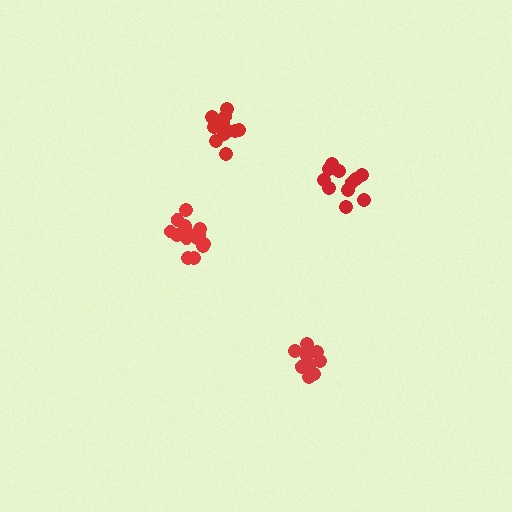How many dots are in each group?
Group 1: 11 dots, Group 2: 12 dots, Group 3: 12 dots, Group 4: 14 dots (49 total).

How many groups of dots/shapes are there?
There are 4 groups.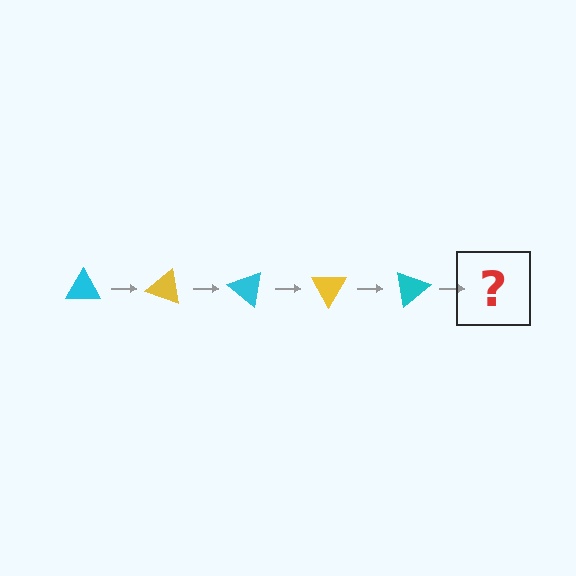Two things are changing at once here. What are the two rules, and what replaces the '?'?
The two rules are that it rotates 20 degrees each step and the color cycles through cyan and yellow. The '?' should be a yellow triangle, rotated 100 degrees from the start.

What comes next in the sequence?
The next element should be a yellow triangle, rotated 100 degrees from the start.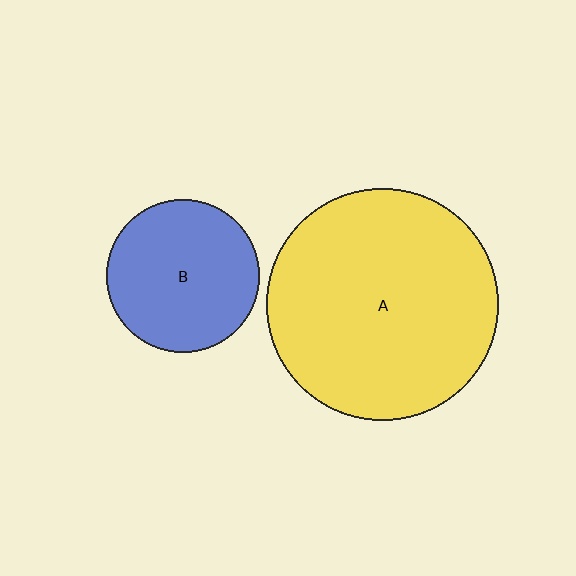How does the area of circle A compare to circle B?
Approximately 2.3 times.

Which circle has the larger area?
Circle A (yellow).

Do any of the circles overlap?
No, none of the circles overlap.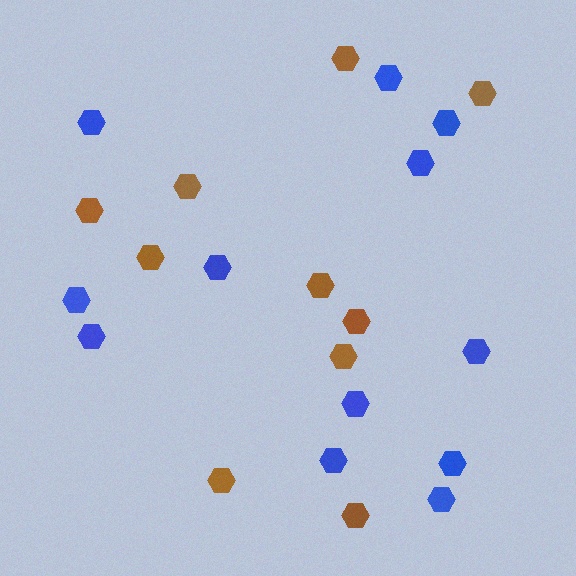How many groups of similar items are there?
There are 2 groups: one group of brown hexagons (10) and one group of blue hexagons (12).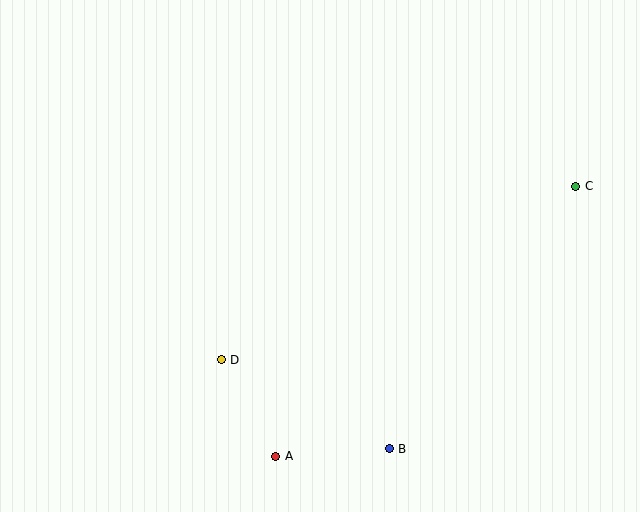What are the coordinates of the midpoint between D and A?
The midpoint between D and A is at (248, 408).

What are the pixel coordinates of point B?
Point B is at (389, 449).